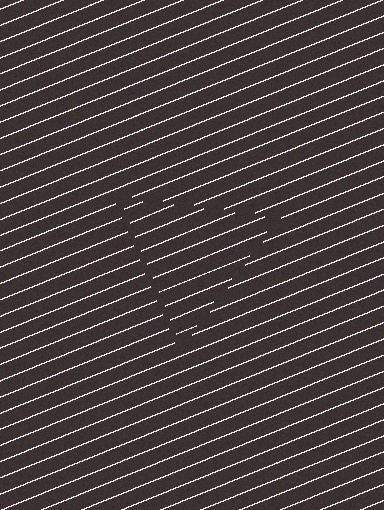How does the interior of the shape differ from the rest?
The interior of the shape contains the same grating, shifted by half a period — the contour is defined by the phase discontinuity where line-ends from the inner and outer gratings abut.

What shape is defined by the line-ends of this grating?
An illusory triangle. The interior of the shape contains the same grating, shifted by half a period — the contour is defined by the phase discontinuity where line-ends from the inner and outer gratings abut.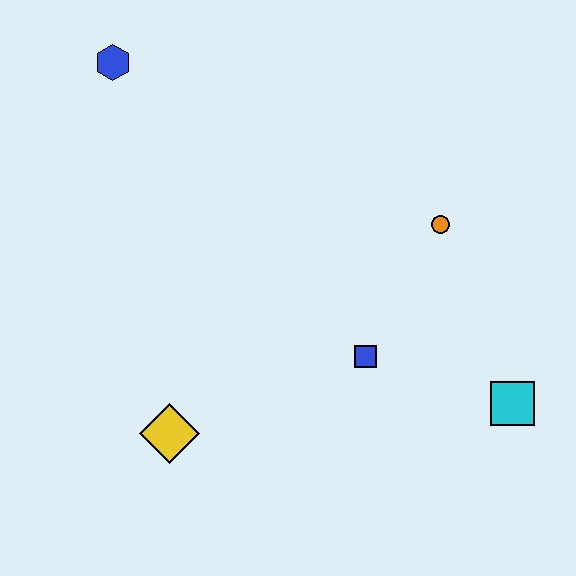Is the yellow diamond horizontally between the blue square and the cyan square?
No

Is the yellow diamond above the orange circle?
No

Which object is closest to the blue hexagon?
The orange circle is closest to the blue hexagon.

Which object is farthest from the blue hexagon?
The cyan square is farthest from the blue hexagon.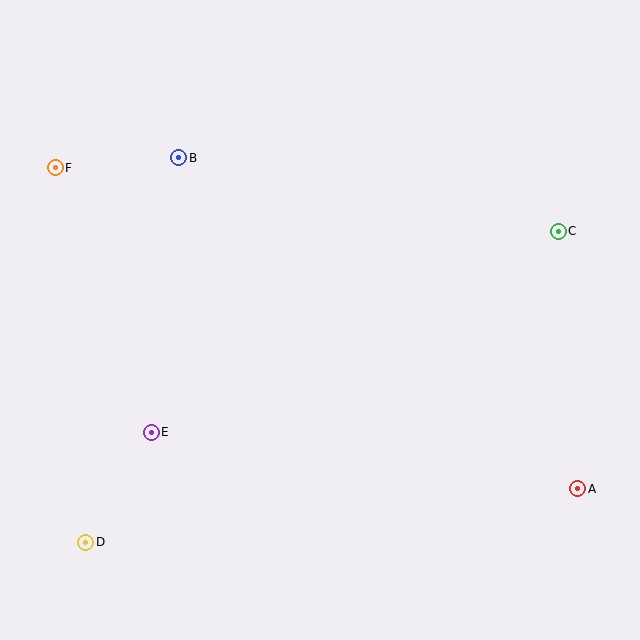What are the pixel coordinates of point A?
Point A is at (578, 489).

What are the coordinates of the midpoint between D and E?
The midpoint between D and E is at (119, 487).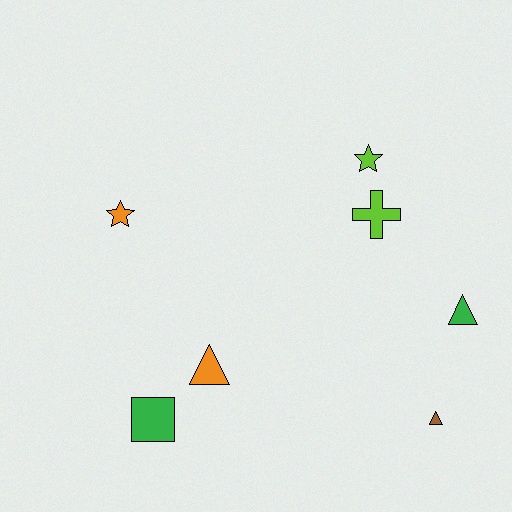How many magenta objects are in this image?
There are no magenta objects.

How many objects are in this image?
There are 7 objects.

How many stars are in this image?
There are 2 stars.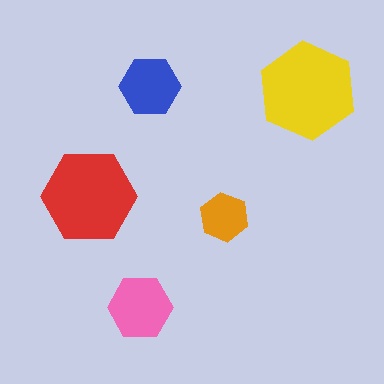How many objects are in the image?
There are 5 objects in the image.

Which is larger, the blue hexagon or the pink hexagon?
The pink one.